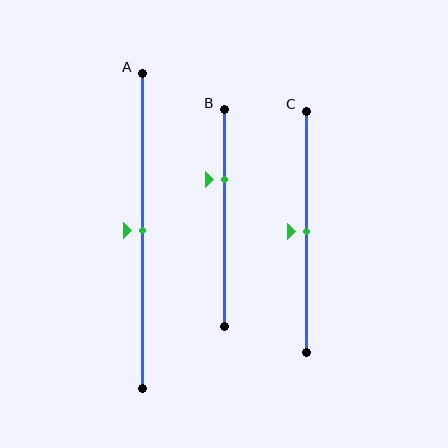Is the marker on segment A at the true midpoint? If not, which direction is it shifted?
Yes, the marker on segment A is at the true midpoint.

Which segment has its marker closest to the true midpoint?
Segment A has its marker closest to the true midpoint.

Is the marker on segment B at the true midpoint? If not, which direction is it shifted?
No, the marker on segment B is shifted upward by about 18% of the segment length.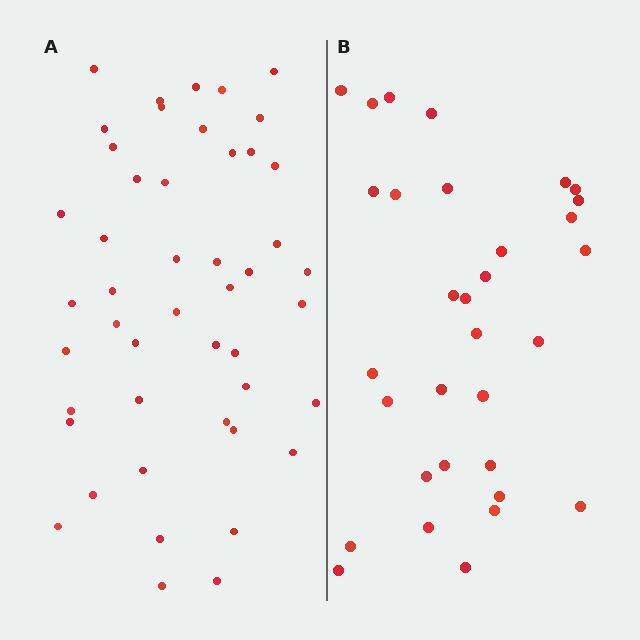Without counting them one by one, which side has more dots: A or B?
Region A (the left region) has more dots.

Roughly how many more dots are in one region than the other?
Region A has approximately 15 more dots than region B.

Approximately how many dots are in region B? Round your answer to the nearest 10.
About 30 dots. (The exact count is 32, which rounds to 30.)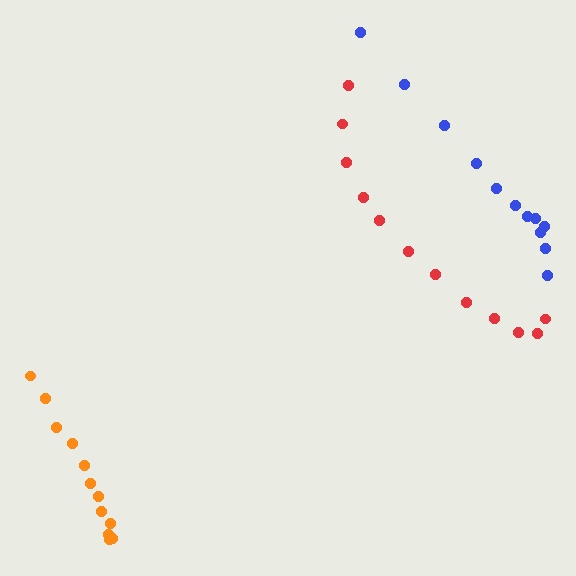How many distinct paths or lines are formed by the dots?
There are 3 distinct paths.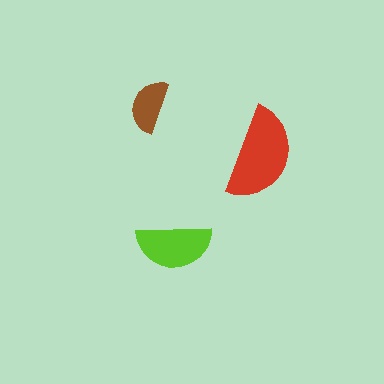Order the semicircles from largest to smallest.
the red one, the lime one, the brown one.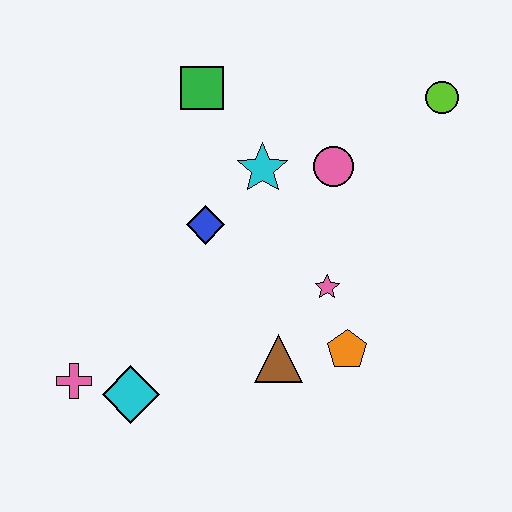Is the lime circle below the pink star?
No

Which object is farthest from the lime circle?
The pink cross is farthest from the lime circle.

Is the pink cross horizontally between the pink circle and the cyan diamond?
No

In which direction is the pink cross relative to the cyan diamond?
The pink cross is to the left of the cyan diamond.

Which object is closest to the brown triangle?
The orange pentagon is closest to the brown triangle.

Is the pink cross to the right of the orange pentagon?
No